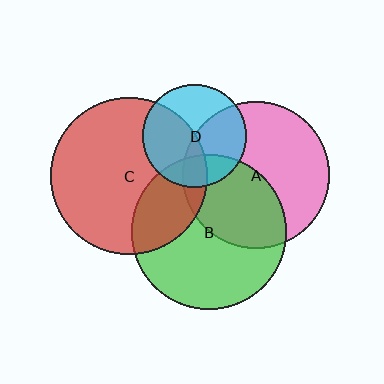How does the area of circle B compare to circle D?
Approximately 2.3 times.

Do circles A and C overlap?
Yes.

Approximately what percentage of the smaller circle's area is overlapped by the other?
Approximately 10%.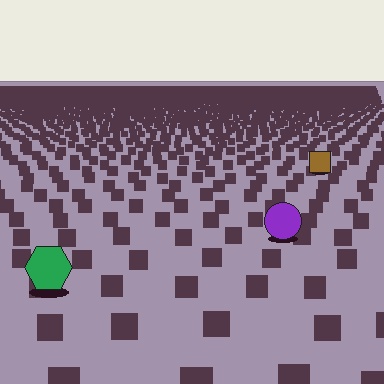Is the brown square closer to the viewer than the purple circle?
No. The purple circle is closer — you can tell from the texture gradient: the ground texture is coarser near it.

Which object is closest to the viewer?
The green hexagon is closest. The texture marks near it are larger and more spread out.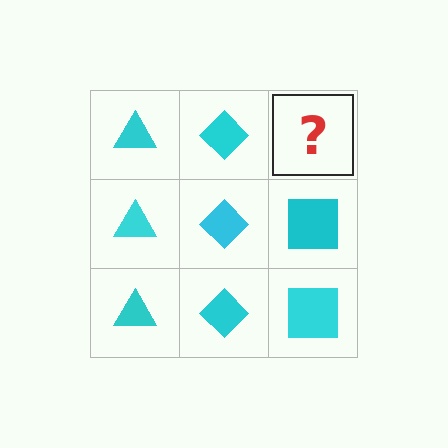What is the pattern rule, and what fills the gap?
The rule is that each column has a consistent shape. The gap should be filled with a cyan square.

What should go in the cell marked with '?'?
The missing cell should contain a cyan square.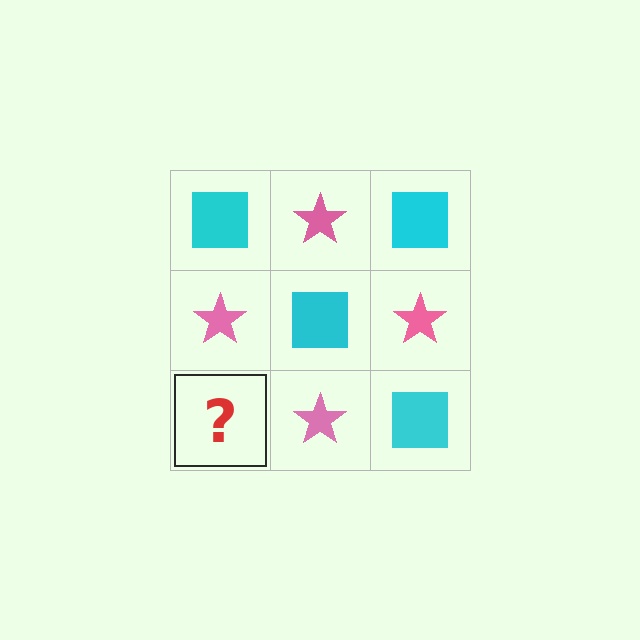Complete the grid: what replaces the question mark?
The question mark should be replaced with a cyan square.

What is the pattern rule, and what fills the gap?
The rule is that it alternates cyan square and pink star in a checkerboard pattern. The gap should be filled with a cyan square.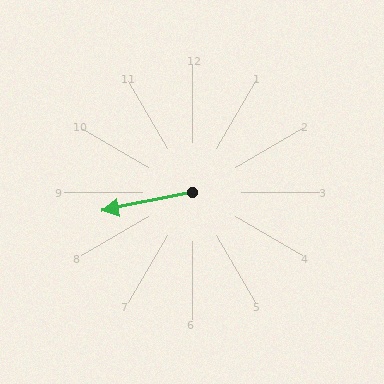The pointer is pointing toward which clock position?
Roughly 9 o'clock.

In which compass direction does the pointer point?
West.